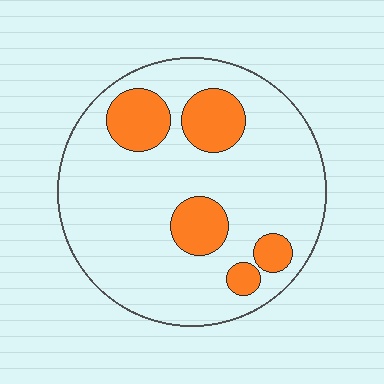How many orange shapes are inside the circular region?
5.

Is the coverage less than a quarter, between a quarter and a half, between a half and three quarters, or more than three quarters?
Less than a quarter.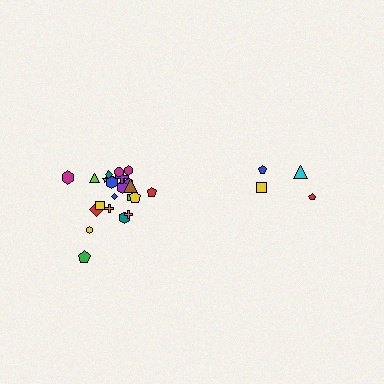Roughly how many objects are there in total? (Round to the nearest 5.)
Roughly 30 objects in total.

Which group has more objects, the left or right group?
The left group.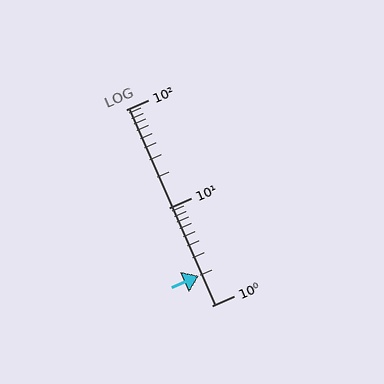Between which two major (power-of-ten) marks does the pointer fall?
The pointer is between 1 and 10.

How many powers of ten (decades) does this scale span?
The scale spans 2 decades, from 1 to 100.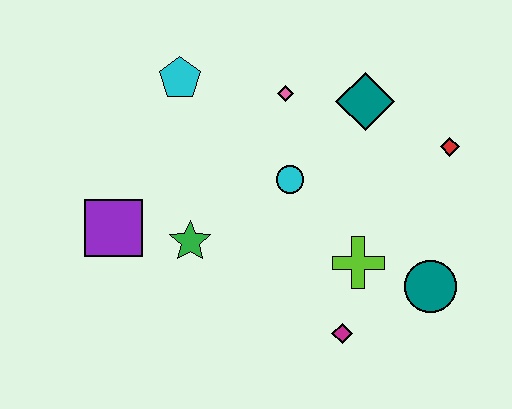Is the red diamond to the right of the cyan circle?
Yes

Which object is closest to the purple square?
The green star is closest to the purple square.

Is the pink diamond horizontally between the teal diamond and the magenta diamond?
No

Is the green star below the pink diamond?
Yes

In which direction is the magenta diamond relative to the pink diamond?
The magenta diamond is below the pink diamond.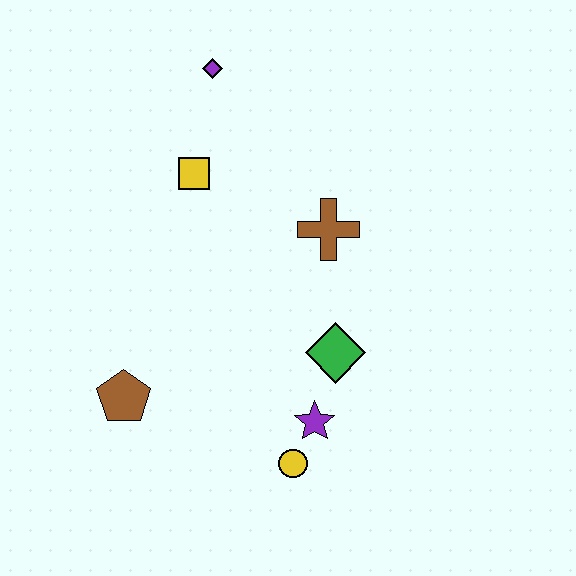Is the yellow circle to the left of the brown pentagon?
No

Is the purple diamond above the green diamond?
Yes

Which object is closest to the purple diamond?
The yellow square is closest to the purple diamond.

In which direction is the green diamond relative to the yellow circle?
The green diamond is above the yellow circle.